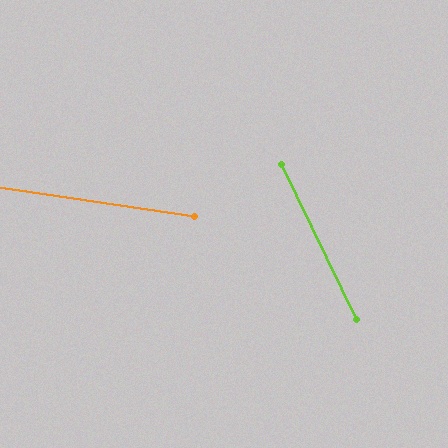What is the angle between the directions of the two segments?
Approximately 55 degrees.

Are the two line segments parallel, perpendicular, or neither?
Neither parallel nor perpendicular — they differ by about 55°.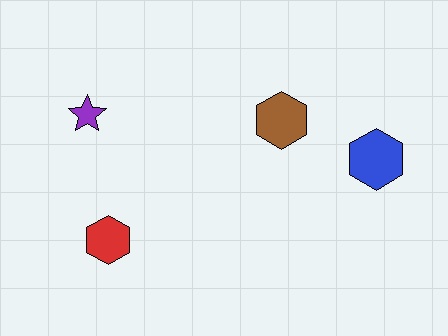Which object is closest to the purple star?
The red hexagon is closest to the purple star.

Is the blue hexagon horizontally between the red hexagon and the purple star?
No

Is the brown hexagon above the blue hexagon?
Yes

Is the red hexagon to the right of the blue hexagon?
No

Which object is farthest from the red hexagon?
The blue hexagon is farthest from the red hexagon.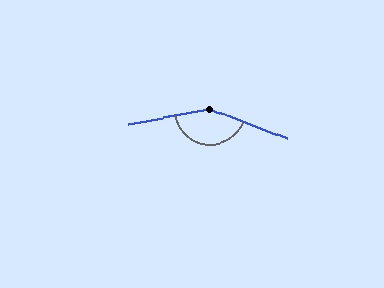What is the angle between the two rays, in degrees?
Approximately 149 degrees.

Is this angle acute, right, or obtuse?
It is obtuse.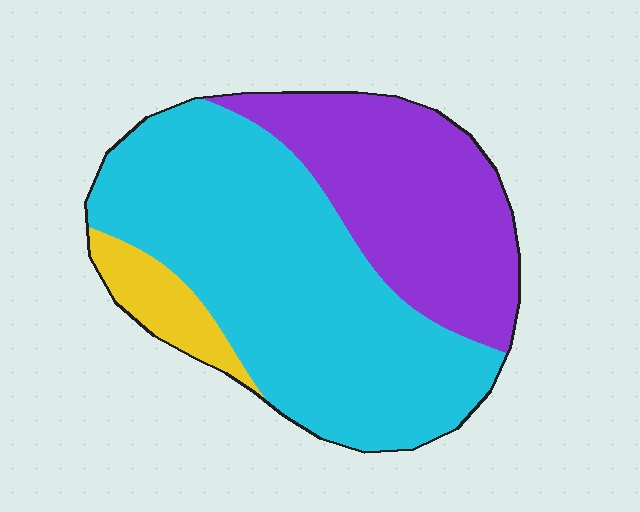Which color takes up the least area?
Yellow, at roughly 10%.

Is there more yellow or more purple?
Purple.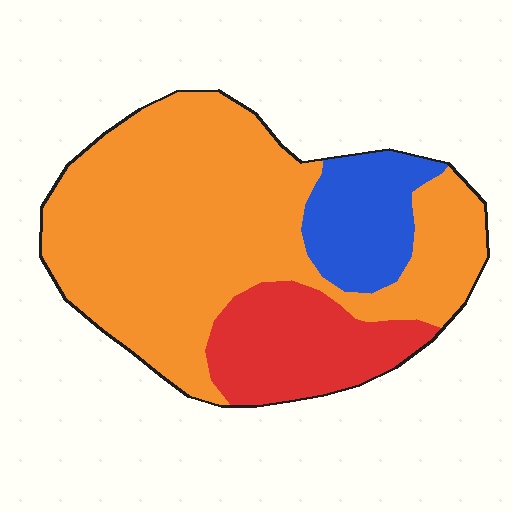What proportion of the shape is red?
Red covers about 20% of the shape.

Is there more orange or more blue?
Orange.